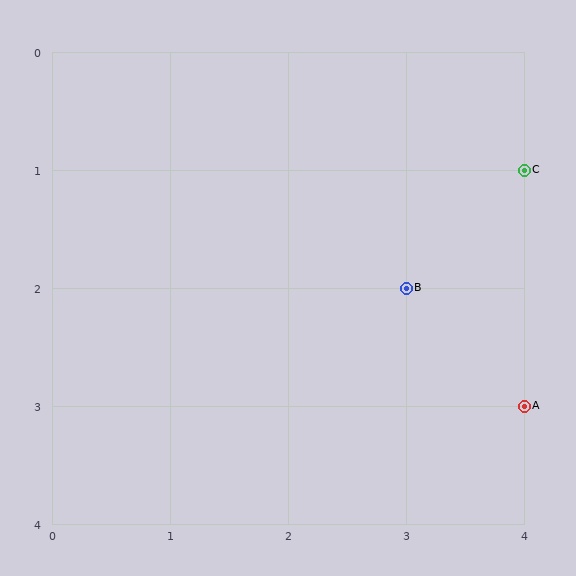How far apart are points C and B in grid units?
Points C and B are 1 column and 1 row apart (about 1.4 grid units diagonally).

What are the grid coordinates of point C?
Point C is at grid coordinates (4, 1).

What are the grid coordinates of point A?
Point A is at grid coordinates (4, 3).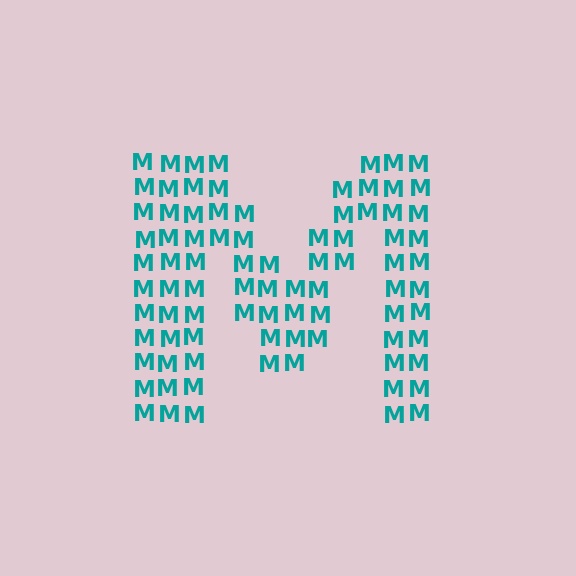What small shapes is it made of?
It is made of small letter M's.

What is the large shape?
The large shape is the letter M.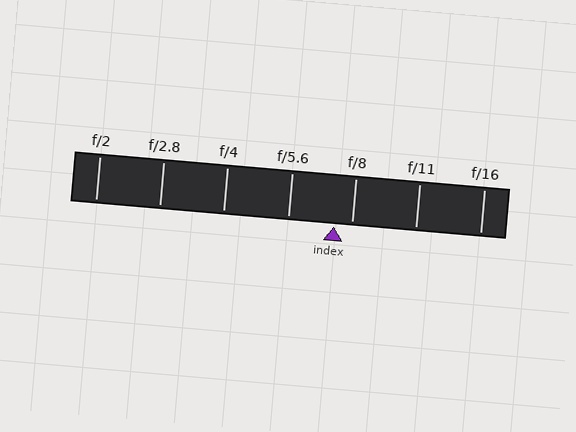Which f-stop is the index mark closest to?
The index mark is closest to f/8.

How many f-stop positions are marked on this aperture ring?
There are 7 f-stop positions marked.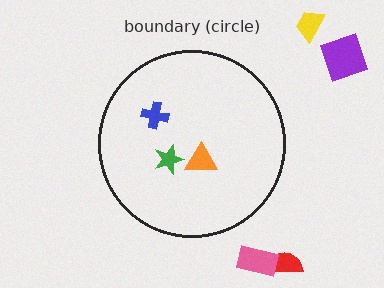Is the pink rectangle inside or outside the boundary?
Outside.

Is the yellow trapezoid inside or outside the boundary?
Outside.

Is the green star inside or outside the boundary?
Inside.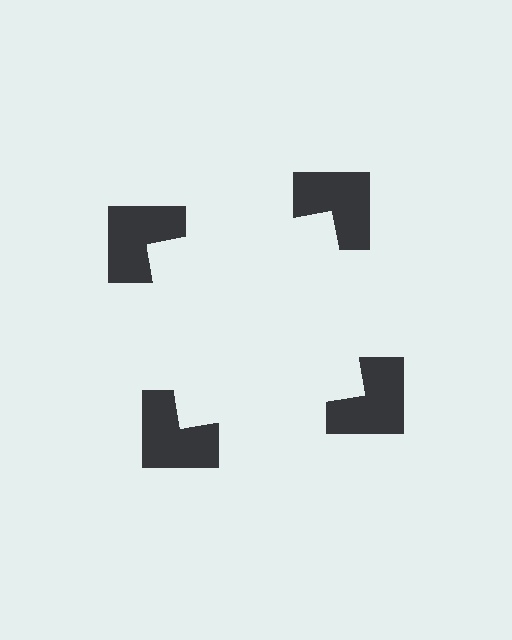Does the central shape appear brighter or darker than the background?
It typically appears slightly brighter than the background, even though no actual brightness change is drawn.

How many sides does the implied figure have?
4 sides.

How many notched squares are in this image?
There are 4 — one at each vertex of the illusory square.